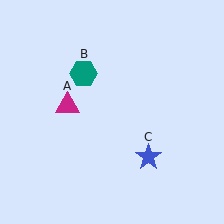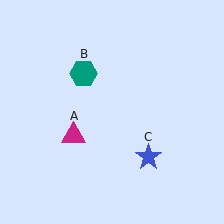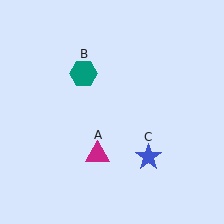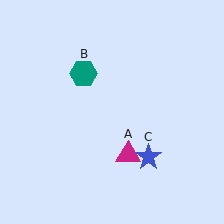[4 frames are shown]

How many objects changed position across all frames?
1 object changed position: magenta triangle (object A).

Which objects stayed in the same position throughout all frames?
Teal hexagon (object B) and blue star (object C) remained stationary.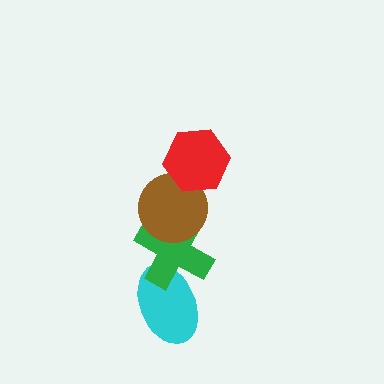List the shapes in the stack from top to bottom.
From top to bottom: the red hexagon, the brown circle, the green cross, the cyan ellipse.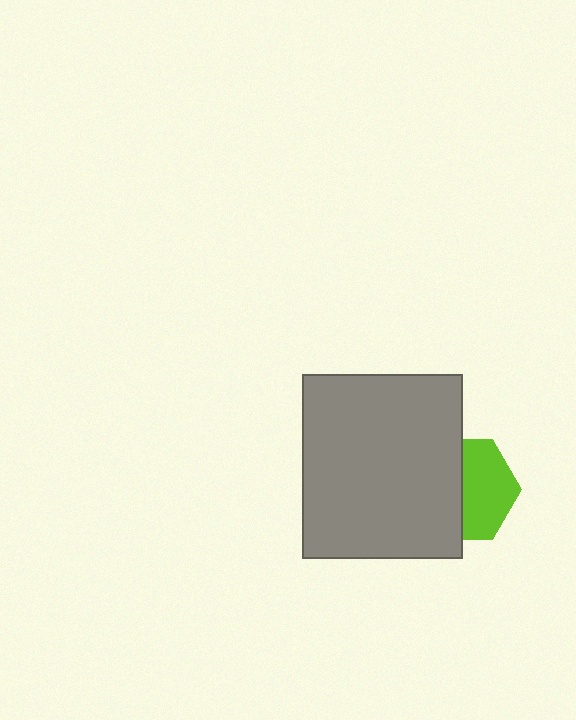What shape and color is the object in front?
The object in front is a gray rectangle.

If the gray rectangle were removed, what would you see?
You would see the complete lime hexagon.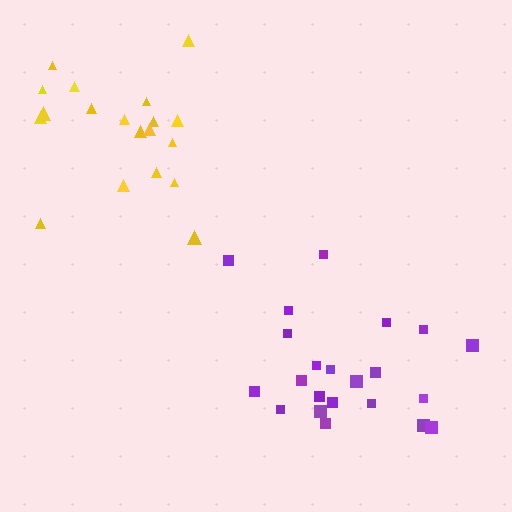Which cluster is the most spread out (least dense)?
Yellow.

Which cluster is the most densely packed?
Purple.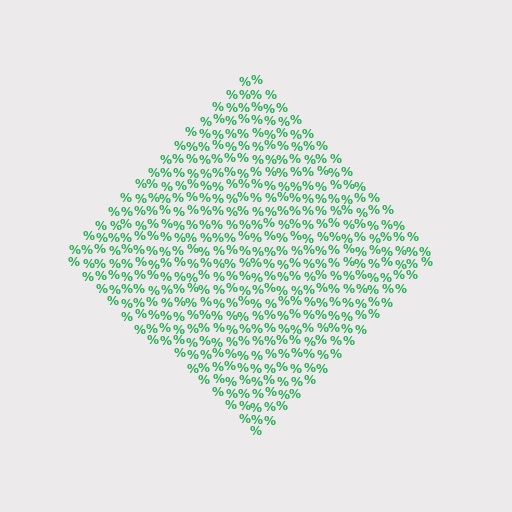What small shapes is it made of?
It is made of small percent signs.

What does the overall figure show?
The overall figure shows a diamond.